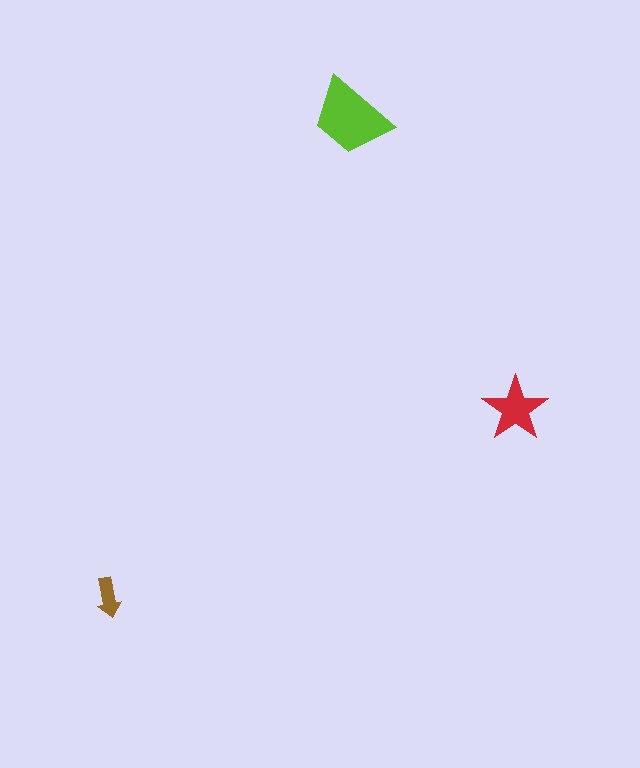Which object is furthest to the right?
The red star is rightmost.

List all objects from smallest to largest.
The brown arrow, the red star, the lime trapezoid.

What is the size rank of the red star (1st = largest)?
2nd.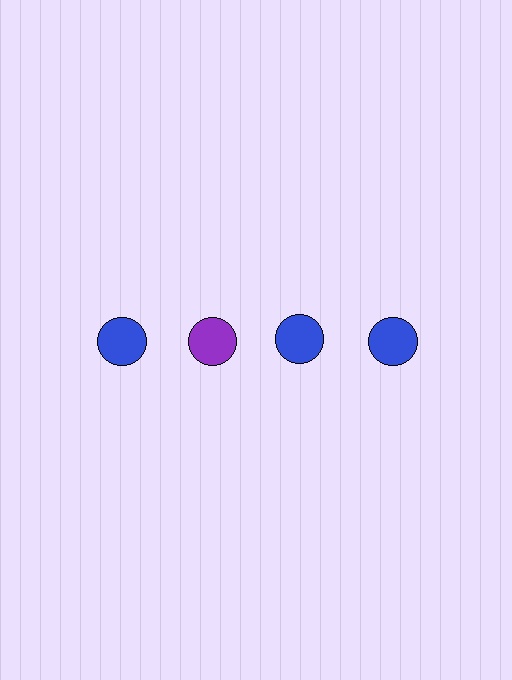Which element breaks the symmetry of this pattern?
The purple circle in the top row, second from left column breaks the symmetry. All other shapes are blue circles.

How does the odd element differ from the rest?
It has a different color: purple instead of blue.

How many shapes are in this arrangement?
There are 4 shapes arranged in a grid pattern.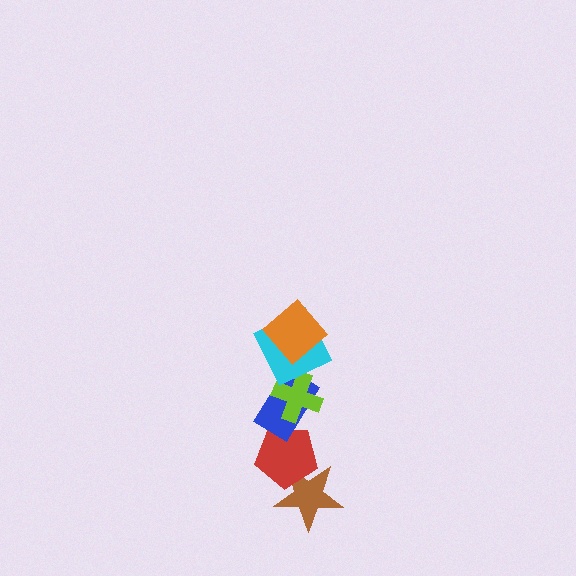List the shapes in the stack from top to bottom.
From top to bottom: the orange diamond, the cyan square, the lime cross, the blue rectangle, the red pentagon, the brown star.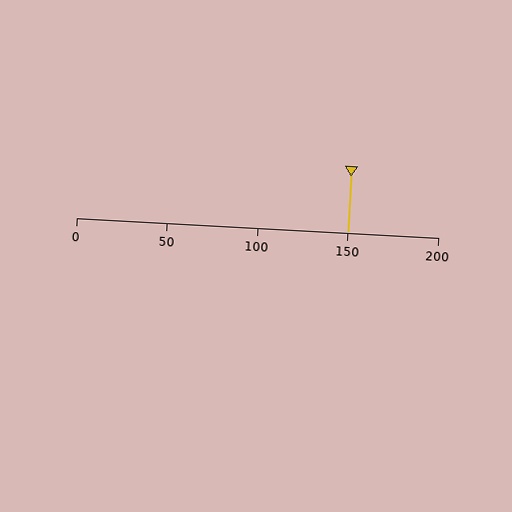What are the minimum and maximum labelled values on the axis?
The axis runs from 0 to 200.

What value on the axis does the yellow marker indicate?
The marker indicates approximately 150.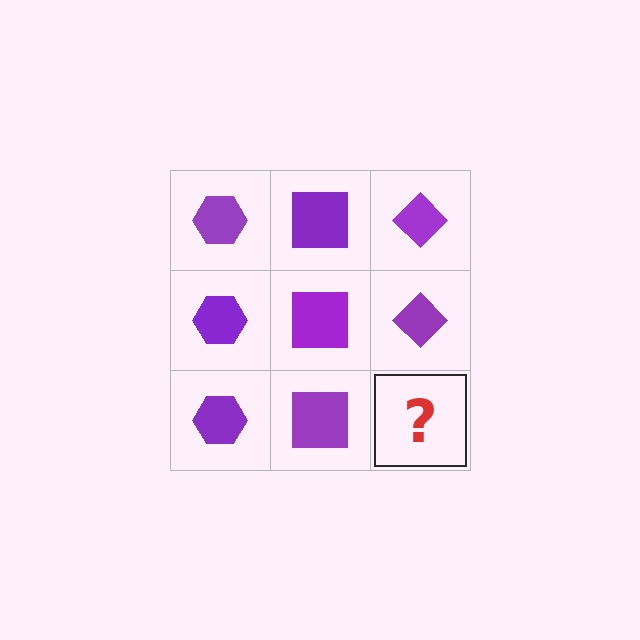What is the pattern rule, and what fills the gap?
The rule is that each column has a consistent shape. The gap should be filled with a purple diamond.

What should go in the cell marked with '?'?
The missing cell should contain a purple diamond.